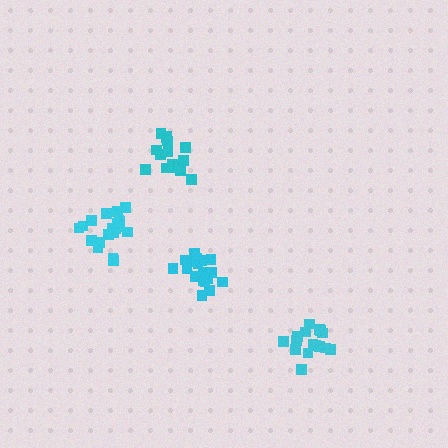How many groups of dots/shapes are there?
There are 4 groups.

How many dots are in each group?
Group 1: 16 dots, Group 2: 19 dots, Group 3: 17 dots, Group 4: 20 dots (72 total).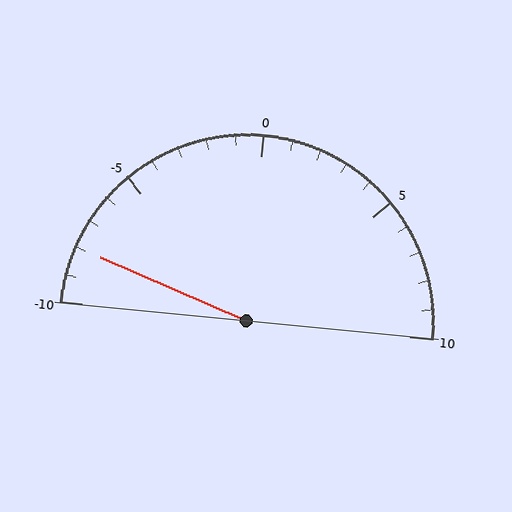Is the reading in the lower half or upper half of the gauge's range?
The reading is in the lower half of the range (-10 to 10).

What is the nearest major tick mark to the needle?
The nearest major tick mark is -10.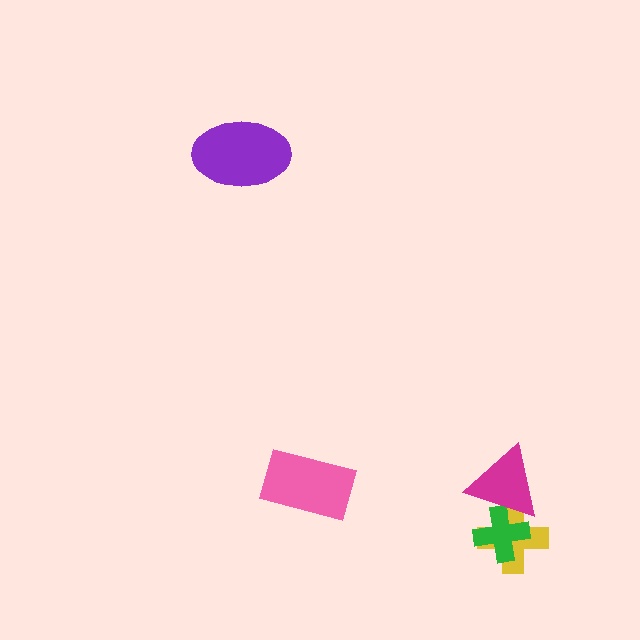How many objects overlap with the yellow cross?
2 objects overlap with the yellow cross.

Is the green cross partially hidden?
Yes, it is partially covered by another shape.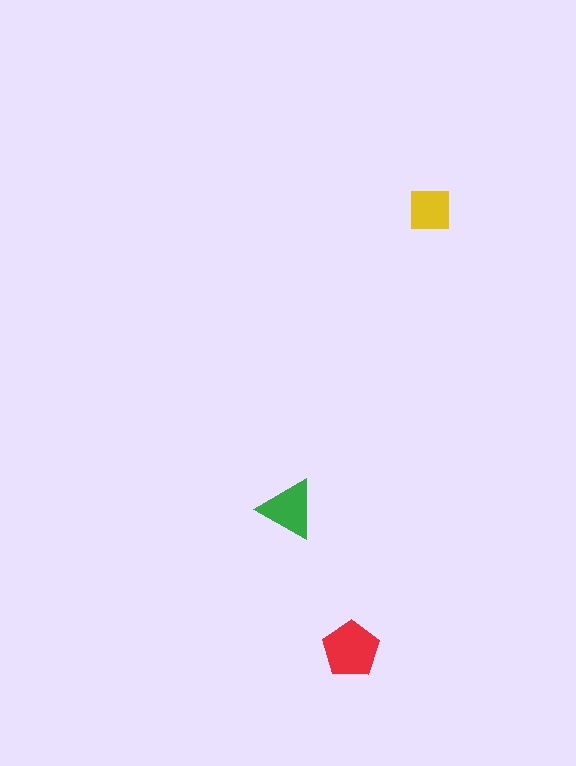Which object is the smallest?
The yellow square.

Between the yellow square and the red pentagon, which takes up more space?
The red pentagon.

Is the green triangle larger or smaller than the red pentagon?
Smaller.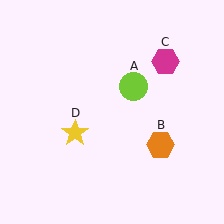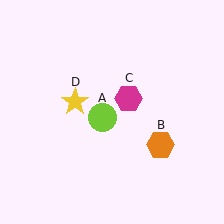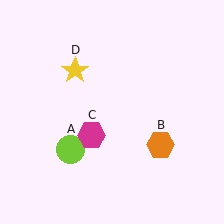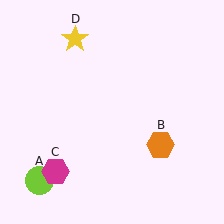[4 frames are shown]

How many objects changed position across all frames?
3 objects changed position: lime circle (object A), magenta hexagon (object C), yellow star (object D).